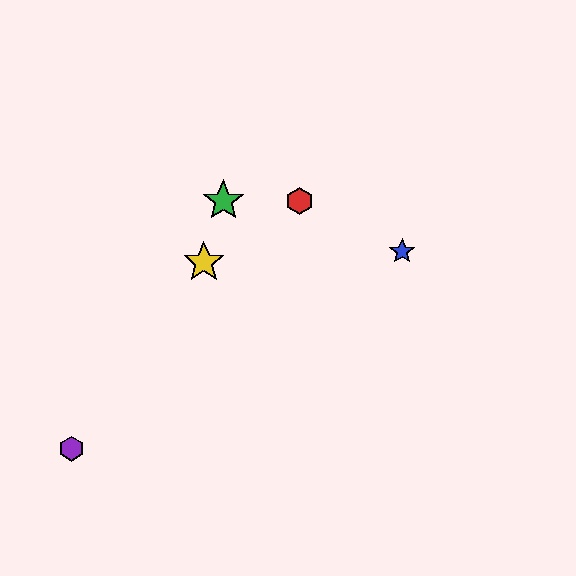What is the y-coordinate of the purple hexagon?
The purple hexagon is at y≈449.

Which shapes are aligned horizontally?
The red hexagon, the green star are aligned horizontally.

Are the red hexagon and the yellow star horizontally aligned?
No, the red hexagon is at y≈201 and the yellow star is at y≈262.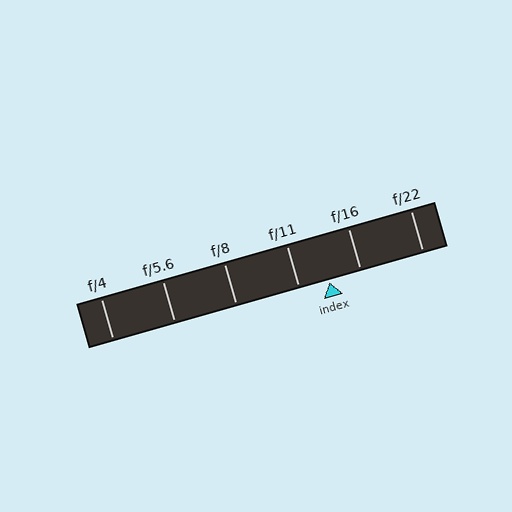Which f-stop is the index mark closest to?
The index mark is closest to f/11.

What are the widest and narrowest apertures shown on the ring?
The widest aperture shown is f/4 and the narrowest is f/22.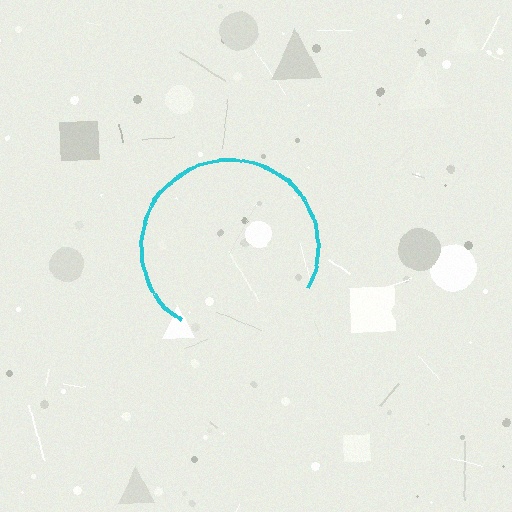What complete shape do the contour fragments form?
The contour fragments form a circle.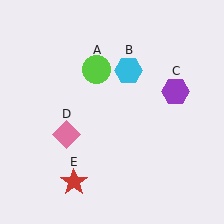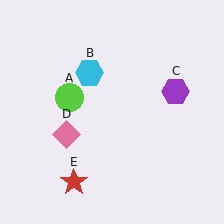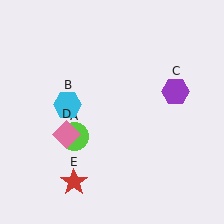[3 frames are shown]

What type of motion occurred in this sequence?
The lime circle (object A), cyan hexagon (object B) rotated counterclockwise around the center of the scene.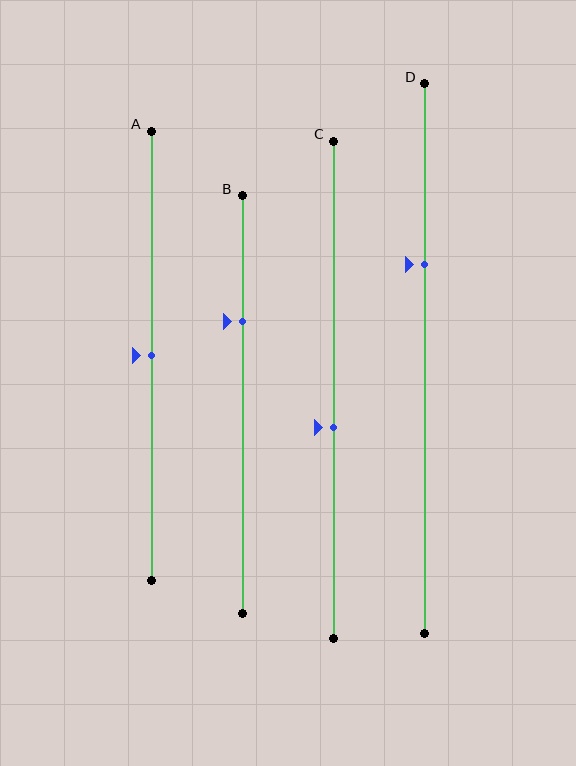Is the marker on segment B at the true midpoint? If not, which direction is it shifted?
No, the marker on segment B is shifted upward by about 20% of the segment length.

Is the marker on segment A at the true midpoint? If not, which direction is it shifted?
Yes, the marker on segment A is at the true midpoint.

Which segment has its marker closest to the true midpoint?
Segment A has its marker closest to the true midpoint.